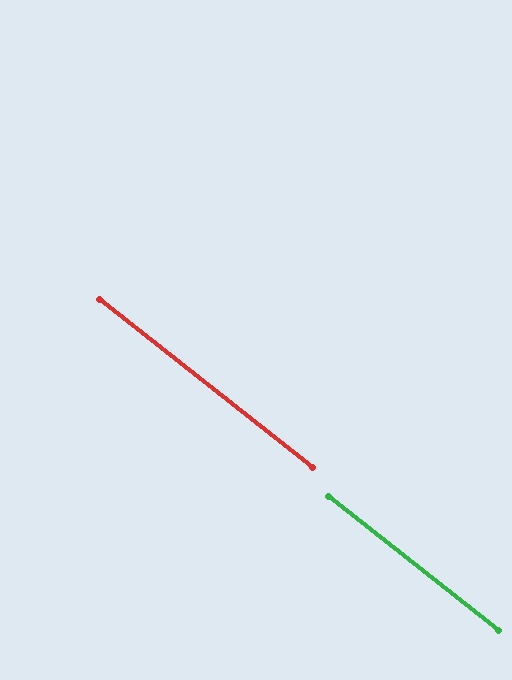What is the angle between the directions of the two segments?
Approximately 0 degrees.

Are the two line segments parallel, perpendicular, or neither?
Parallel — their directions differ by only 0.1°.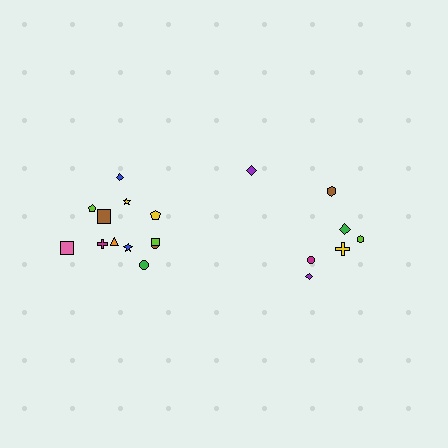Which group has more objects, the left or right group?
The left group.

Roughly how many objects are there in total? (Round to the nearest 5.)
Roughly 20 objects in total.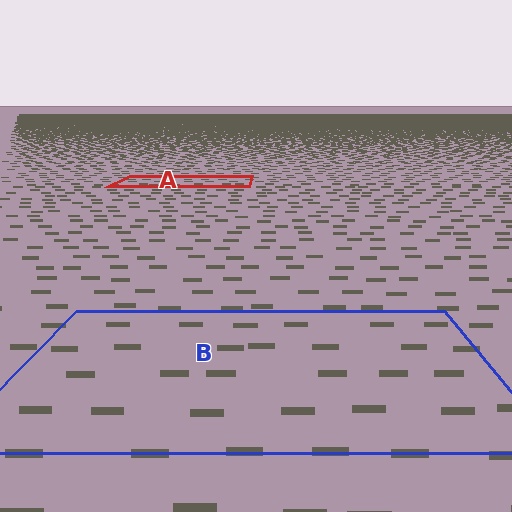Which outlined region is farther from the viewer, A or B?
Region A is farther from the viewer — the texture elements inside it appear smaller and more densely packed.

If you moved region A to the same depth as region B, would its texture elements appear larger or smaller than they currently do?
They would appear larger. At a closer depth, the same texture elements are projected at a bigger on-screen size.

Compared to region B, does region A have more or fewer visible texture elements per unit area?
Region A has more texture elements per unit area — they are packed more densely because it is farther away.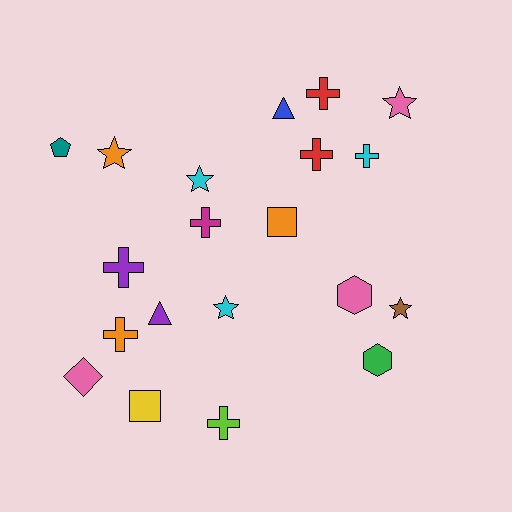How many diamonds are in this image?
There is 1 diamond.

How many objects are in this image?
There are 20 objects.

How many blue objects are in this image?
There is 1 blue object.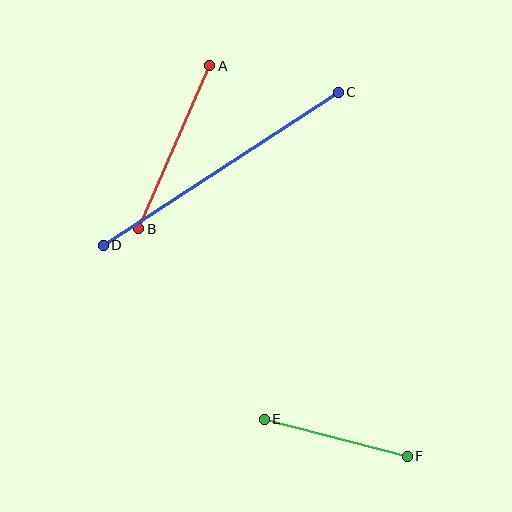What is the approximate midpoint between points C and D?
The midpoint is at approximately (221, 169) pixels.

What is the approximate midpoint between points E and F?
The midpoint is at approximately (336, 438) pixels.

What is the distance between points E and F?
The distance is approximately 148 pixels.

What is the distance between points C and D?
The distance is approximately 280 pixels.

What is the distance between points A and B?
The distance is approximately 178 pixels.